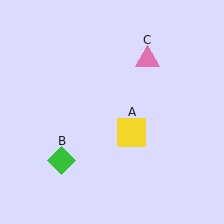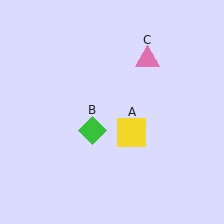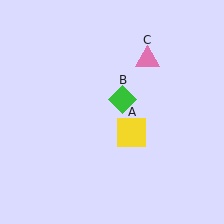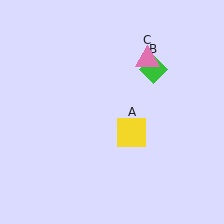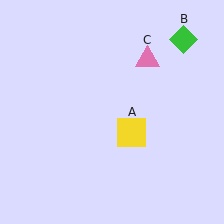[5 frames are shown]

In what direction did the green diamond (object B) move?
The green diamond (object B) moved up and to the right.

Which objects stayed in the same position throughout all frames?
Yellow square (object A) and pink triangle (object C) remained stationary.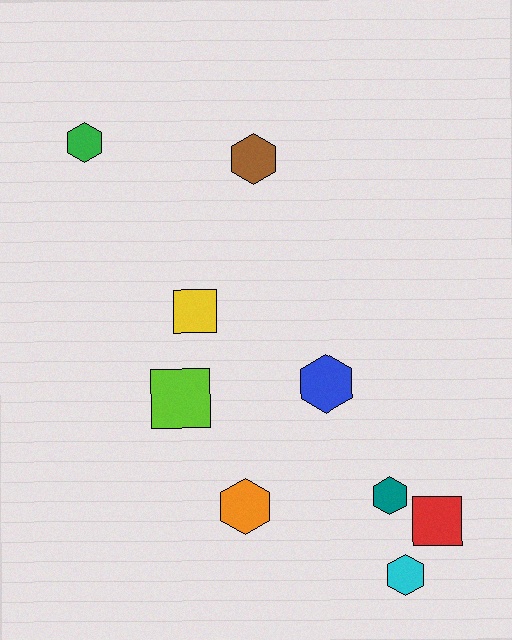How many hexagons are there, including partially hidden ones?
There are 6 hexagons.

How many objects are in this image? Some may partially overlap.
There are 9 objects.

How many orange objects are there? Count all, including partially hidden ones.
There is 1 orange object.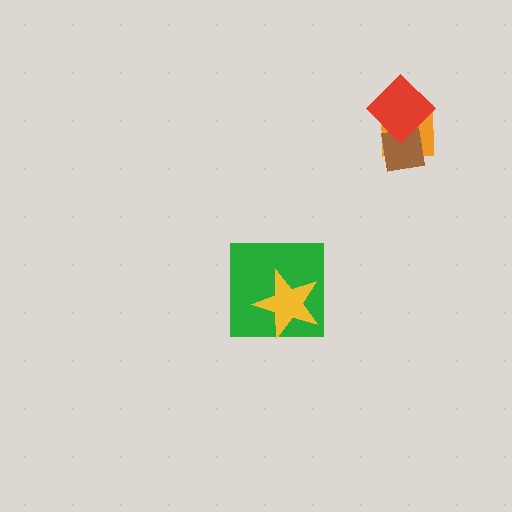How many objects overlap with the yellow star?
1 object overlaps with the yellow star.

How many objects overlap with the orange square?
2 objects overlap with the orange square.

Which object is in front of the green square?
The yellow star is in front of the green square.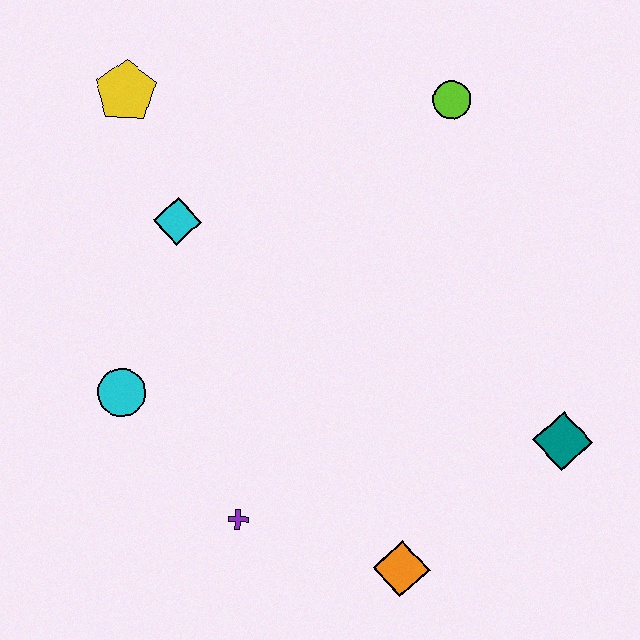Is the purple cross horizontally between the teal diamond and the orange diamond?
No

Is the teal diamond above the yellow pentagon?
No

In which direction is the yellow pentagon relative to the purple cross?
The yellow pentagon is above the purple cross.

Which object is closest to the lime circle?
The cyan diamond is closest to the lime circle.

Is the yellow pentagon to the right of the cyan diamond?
No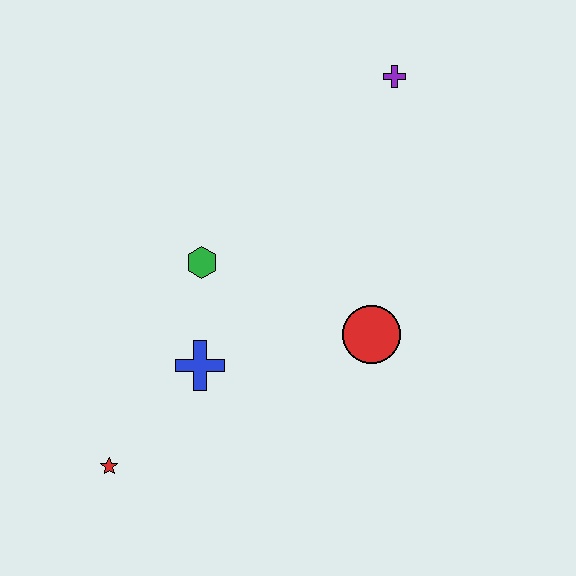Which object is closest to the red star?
The blue cross is closest to the red star.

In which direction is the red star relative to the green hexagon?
The red star is below the green hexagon.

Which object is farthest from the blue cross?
The purple cross is farthest from the blue cross.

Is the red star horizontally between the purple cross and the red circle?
No